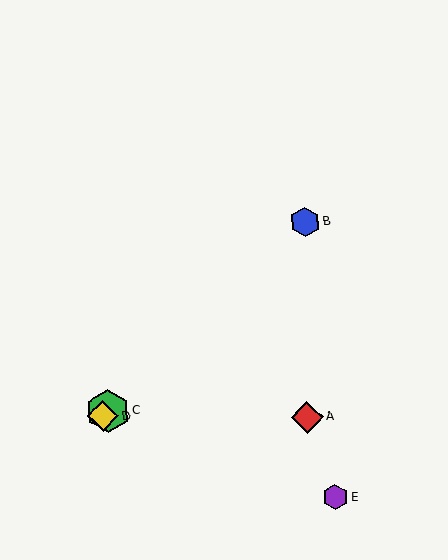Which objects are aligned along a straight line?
Objects B, C, D are aligned along a straight line.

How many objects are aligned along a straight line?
3 objects (B, C, D) are aligned along a straight line.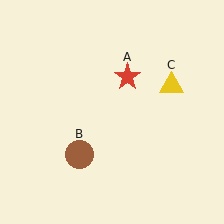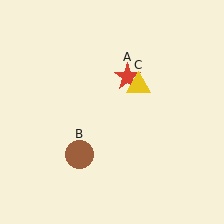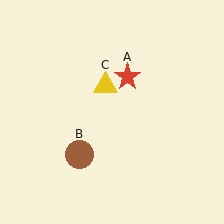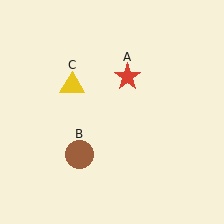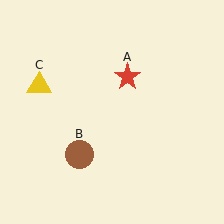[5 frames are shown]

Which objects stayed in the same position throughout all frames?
Red star (object A) and brown circle (object B) remained stationary.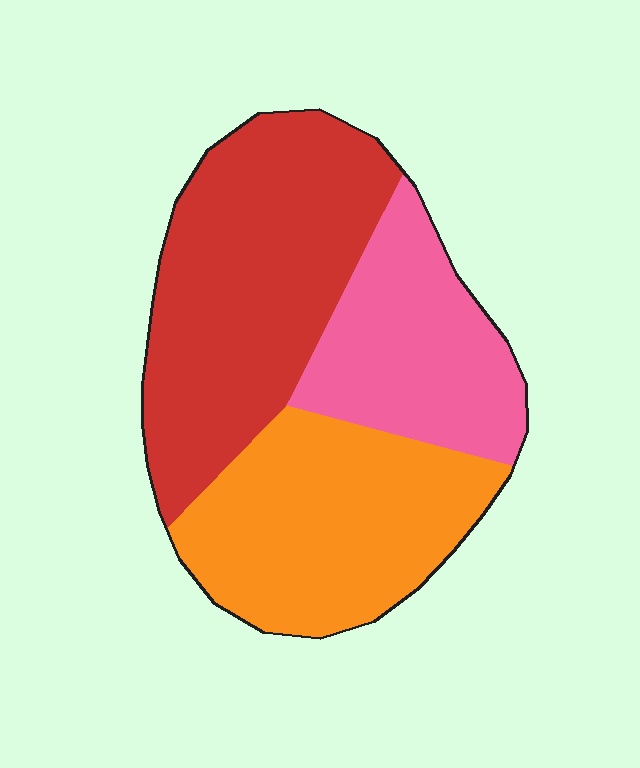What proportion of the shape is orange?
Orange takes up between a quarter and a half of the shape.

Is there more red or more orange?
Red.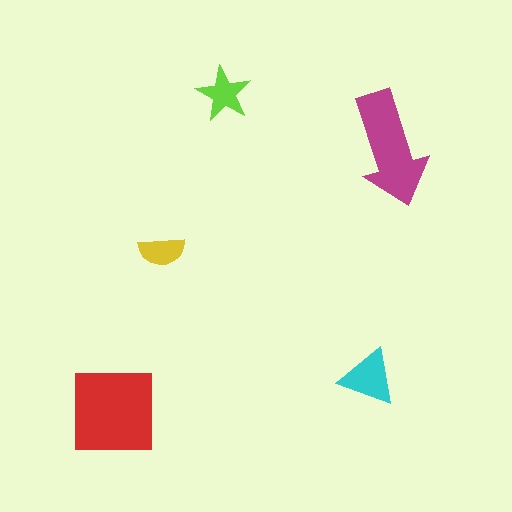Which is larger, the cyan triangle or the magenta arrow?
The magenta arrow.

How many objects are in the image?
There are 5 objects in the image.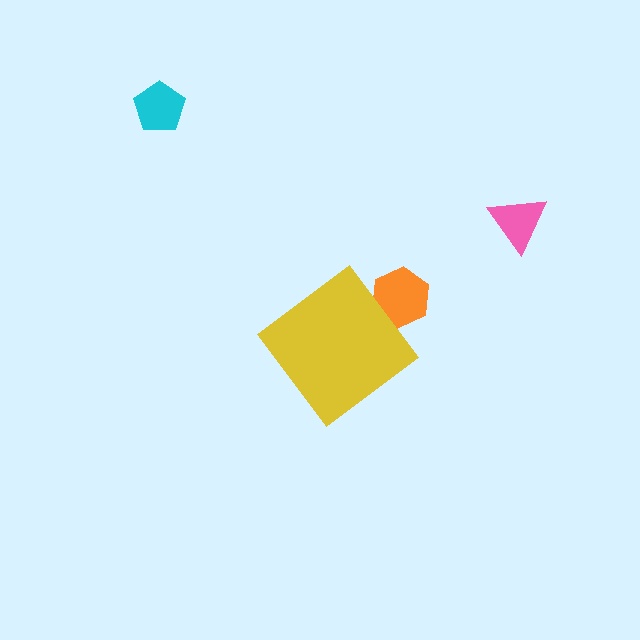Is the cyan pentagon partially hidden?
No, the cyan pentagon is fully visible.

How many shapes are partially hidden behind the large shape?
1 shape is partially hidden.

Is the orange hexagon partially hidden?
Yes, the orange hexagon is partially hidden behind the yellow diamond.